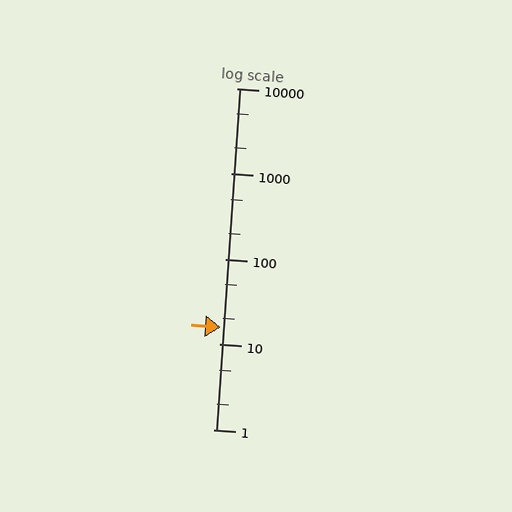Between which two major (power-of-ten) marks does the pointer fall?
The pointer is between 10 and 100.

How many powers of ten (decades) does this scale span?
The scale spans 4 decades, from 1 to 10000.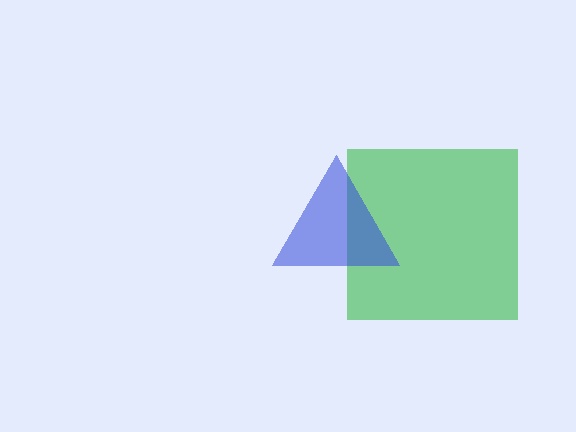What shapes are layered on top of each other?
The layered shapes are: a green square, a blue triangle.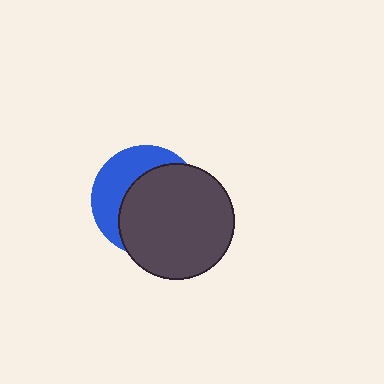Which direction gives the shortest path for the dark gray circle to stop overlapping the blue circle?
Moving toward the lower-right gives the shortest separation.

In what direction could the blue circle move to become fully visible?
The blue circle could move toward the upper-left. That would shift it out from behind the dark gray circle entirely.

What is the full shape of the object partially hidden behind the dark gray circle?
The partially hidden object is a blue circle.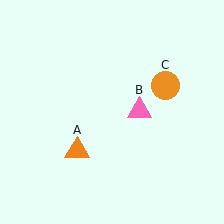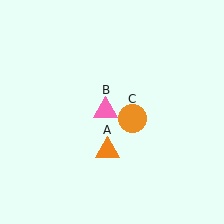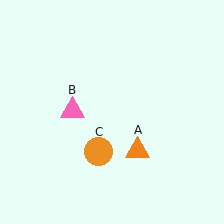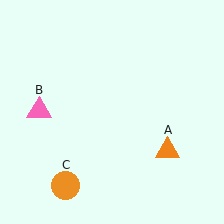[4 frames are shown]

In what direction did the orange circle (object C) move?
The orange circle (object C) moved down and to the left.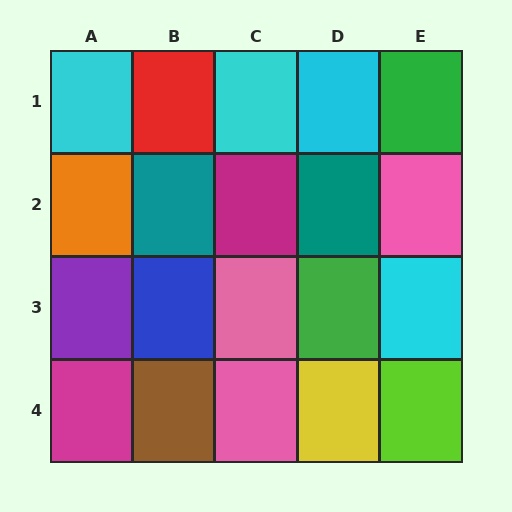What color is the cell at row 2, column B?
Teal.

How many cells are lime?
1 cell is lime.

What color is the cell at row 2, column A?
Orange.